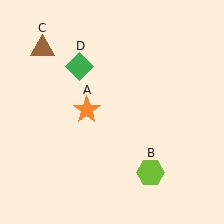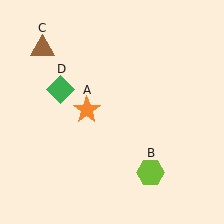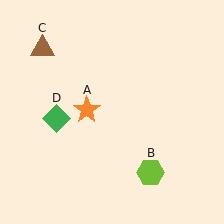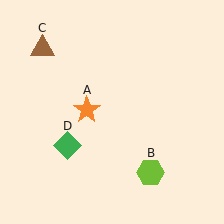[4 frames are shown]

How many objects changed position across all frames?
1 object changed position: green diamond (object D).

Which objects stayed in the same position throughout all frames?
Orange star (object A) and lime hexagon (object B) and brown triangle (object C) remained stationary.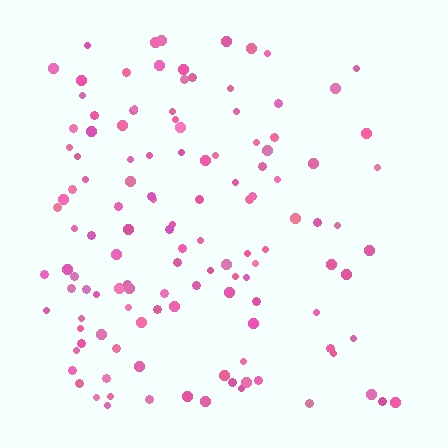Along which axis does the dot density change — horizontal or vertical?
Horizontal.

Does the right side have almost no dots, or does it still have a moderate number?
Still a moderate number, just noticeably fewer than the left.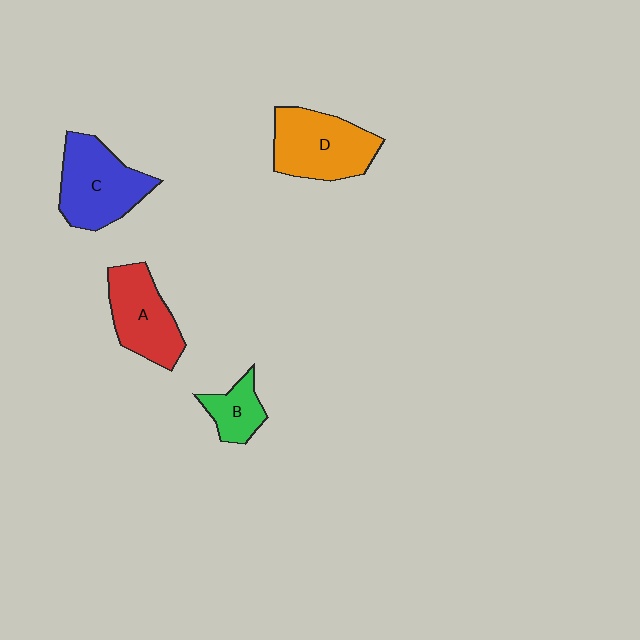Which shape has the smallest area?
Shape B (green).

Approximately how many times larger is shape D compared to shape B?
Approximately 2.2 times.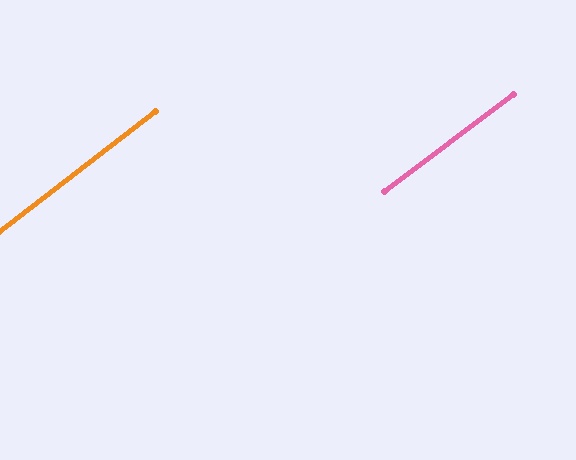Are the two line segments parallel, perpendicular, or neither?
Parallel — their directions differ by only 0.7°.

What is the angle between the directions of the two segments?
Approximately 1 degree.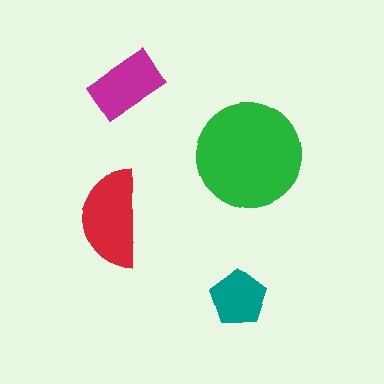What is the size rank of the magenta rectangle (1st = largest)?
3rd.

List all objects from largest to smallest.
The green circle, the red semicircle, the magenta rectangle, the teal pentagon.